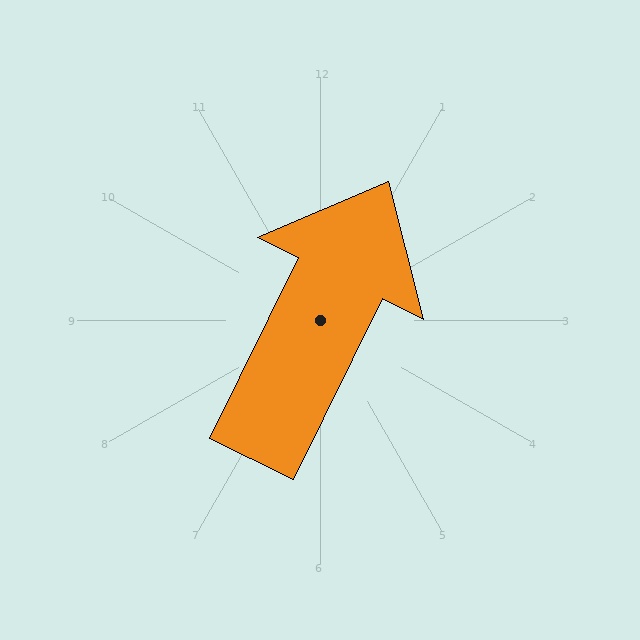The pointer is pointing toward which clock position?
Roughly 1 o'clock.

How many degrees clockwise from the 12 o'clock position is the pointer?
Approximately 26 degrees.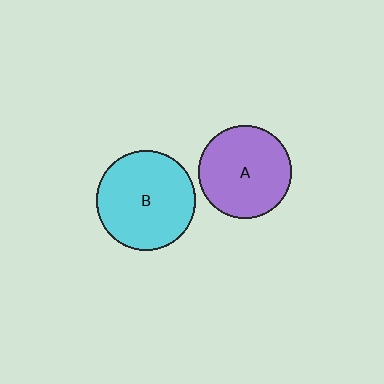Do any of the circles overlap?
No, none of the circles overlap.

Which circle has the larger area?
Circle B (cyan).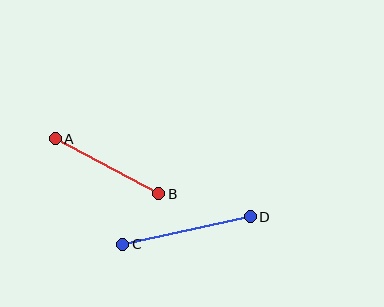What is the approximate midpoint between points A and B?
The midpoint is at approximately (107, 166) pixels.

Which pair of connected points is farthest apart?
Points C and D are farthest apart.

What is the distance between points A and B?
The distance is approximately 117 pixels.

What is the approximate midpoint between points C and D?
The midpoint is at approximately (187, 230) pixels.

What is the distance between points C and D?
The distance is approximately 130 pixels.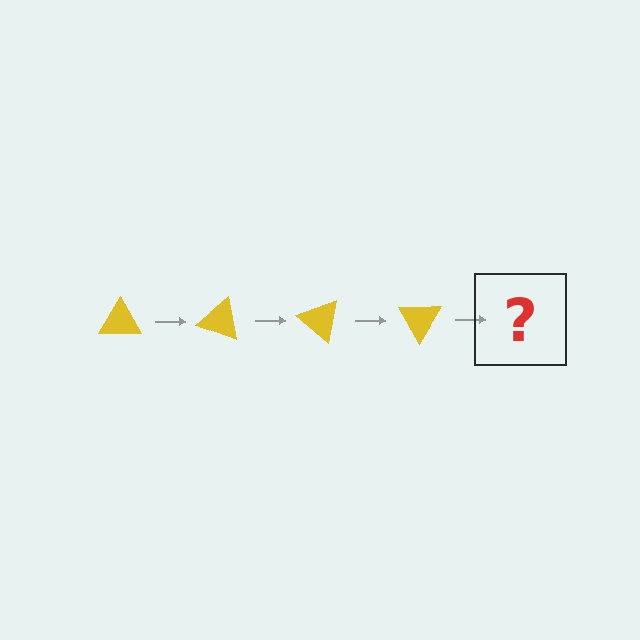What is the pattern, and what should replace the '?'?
The pattern is that the triangle rotates 20 degrees each step. The '?' should be a yellow triangle rotated 80 degrees.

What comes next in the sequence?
The next element should be a yellow triangle rotated 80 degrees.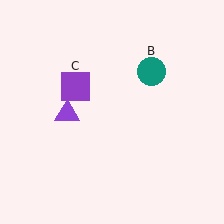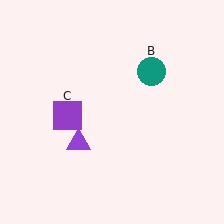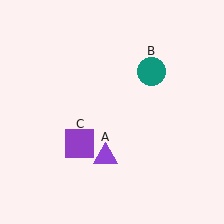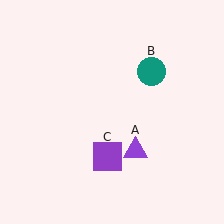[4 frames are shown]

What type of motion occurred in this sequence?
The purple triangle (object A), purple square (object C) rotated counterclockwise around the center of the scene.